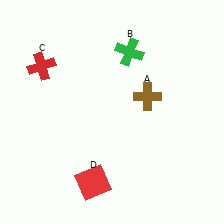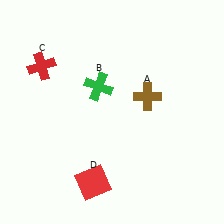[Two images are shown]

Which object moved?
The green cross (B) moved down.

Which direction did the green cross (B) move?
The green cross (B) moved down.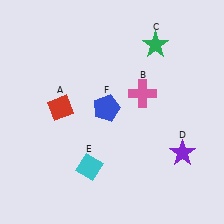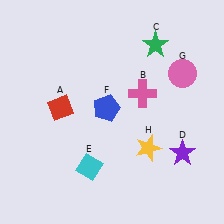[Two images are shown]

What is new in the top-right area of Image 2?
A pink circle (G) was added in the top-right area of Image 2.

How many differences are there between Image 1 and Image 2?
There are 2 differences between the two images.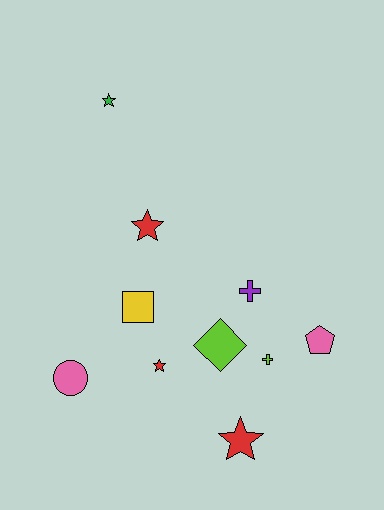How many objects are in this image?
There are 10 objects.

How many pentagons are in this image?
There is 1 pentagon.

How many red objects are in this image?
There are 3 red objects.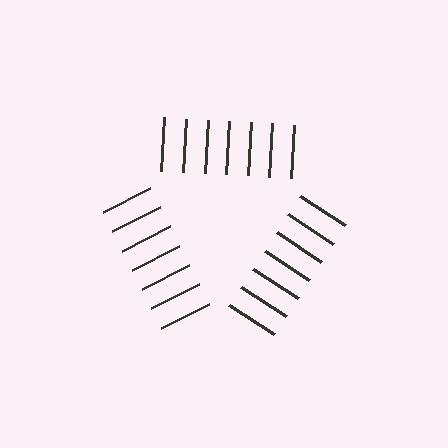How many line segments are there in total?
21 — 7 along each of the 3 edges.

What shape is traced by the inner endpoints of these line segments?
An illusory triangle — the line segments terminate on its edges but no continuous stroke is drawn.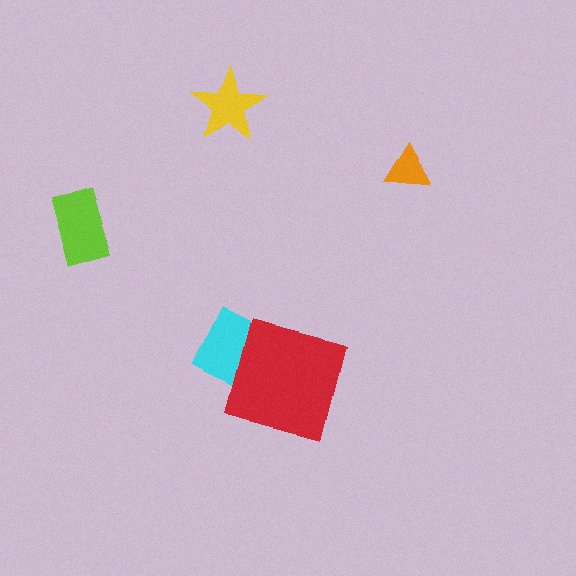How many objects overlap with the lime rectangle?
0 objects overlap with the lime rectangle.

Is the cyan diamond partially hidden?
Yes, it is partially covered by another shape.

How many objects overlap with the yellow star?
0 objects overlap with the yellow star.